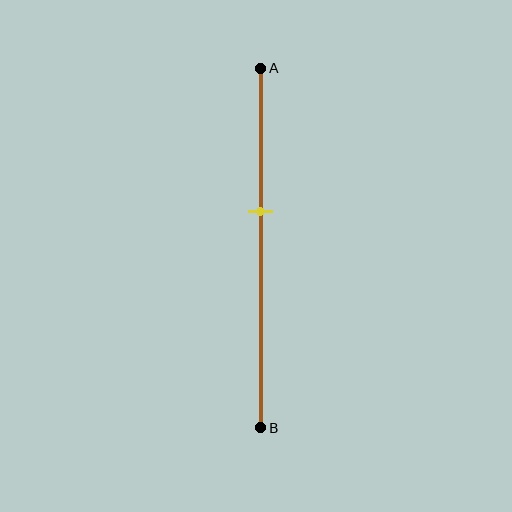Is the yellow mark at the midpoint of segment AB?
No, the mark is at about 40% from A, not at the 50% midpoint.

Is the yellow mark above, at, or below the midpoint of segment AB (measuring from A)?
The yellow mark is above the midpoint of segment AB.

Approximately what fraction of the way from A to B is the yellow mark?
The yellow mark is approximately 40% of the way from A to B.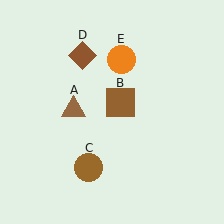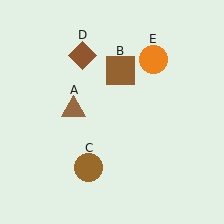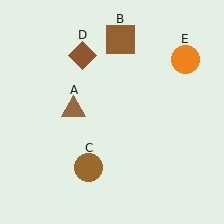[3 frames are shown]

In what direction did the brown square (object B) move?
The brown square (object B) moved up.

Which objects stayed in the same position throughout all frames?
Brown triangle (object A) and brown circle (object C) and brown diamond (object D) remained stationary.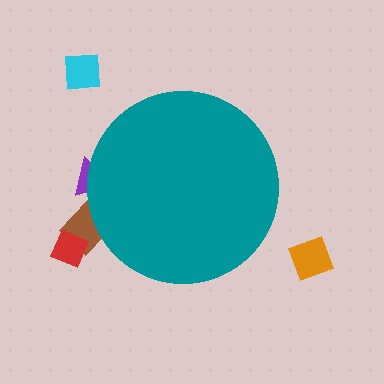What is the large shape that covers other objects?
A teal circle.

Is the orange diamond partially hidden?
No, the orange diamond is fully visible.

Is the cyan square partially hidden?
No, the cyan square is fully visible.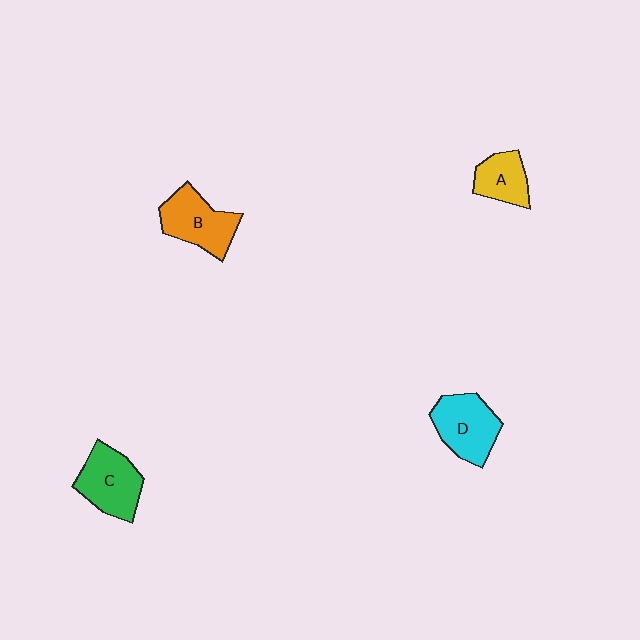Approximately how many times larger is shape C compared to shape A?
Approximately 1.5 times.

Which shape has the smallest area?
Shape A (yellow).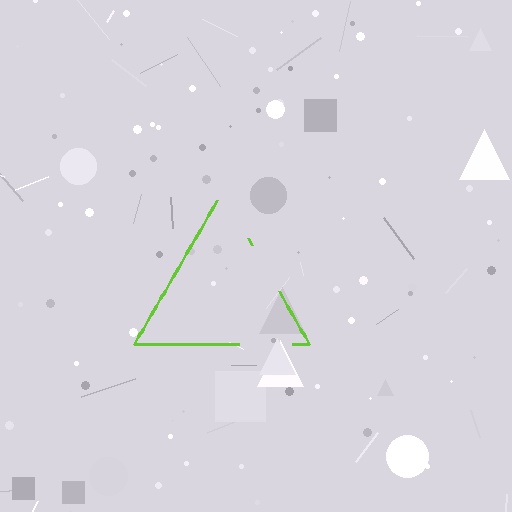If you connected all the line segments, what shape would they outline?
They would outline a triangle.